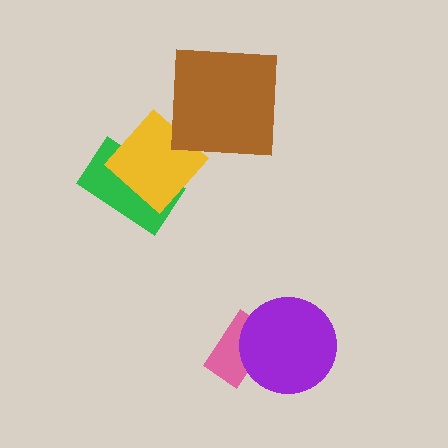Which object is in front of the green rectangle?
The yellow diamond is in front of the green rectangle.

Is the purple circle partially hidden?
No, no other shape covers it.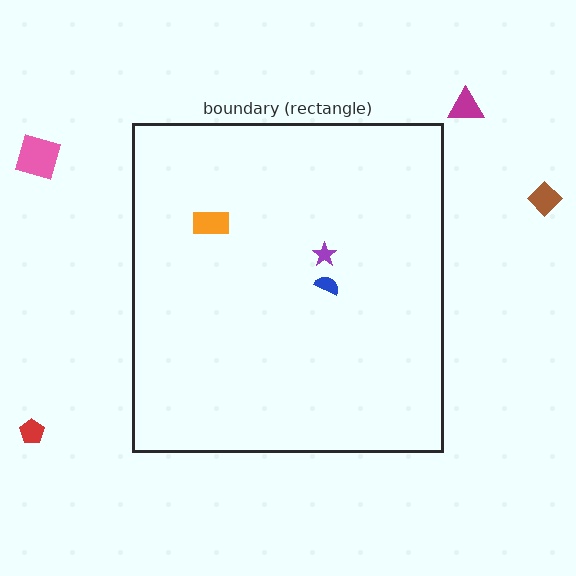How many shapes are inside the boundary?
3 inside, 4 outside.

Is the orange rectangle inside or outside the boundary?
Inside.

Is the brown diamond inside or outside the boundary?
Outside.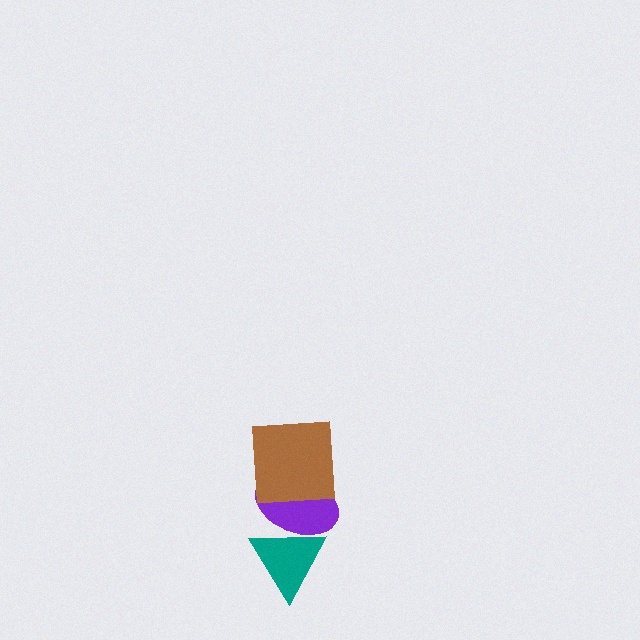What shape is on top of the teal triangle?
The purple ellipse is on top of the teal triangle.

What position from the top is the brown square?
The brown square is 1st from the top.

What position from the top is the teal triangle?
The teal triangle is 3rd from the top.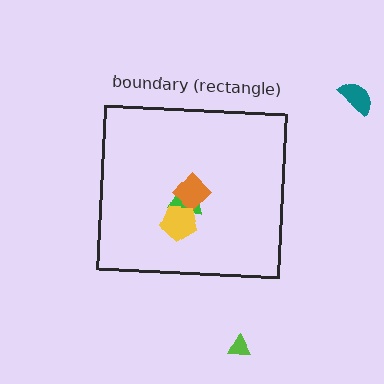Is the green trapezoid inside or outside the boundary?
Inside.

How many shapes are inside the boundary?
3 inside, 2 outside.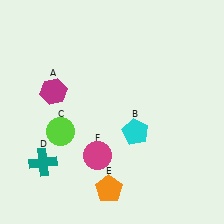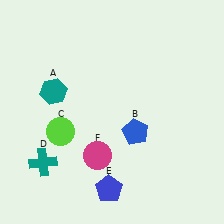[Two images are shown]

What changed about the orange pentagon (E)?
In Image 1, E is orange. In Image 2, it changed to blue.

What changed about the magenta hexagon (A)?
In Image 1, A is magenta. In Image 2, it changed to teal.